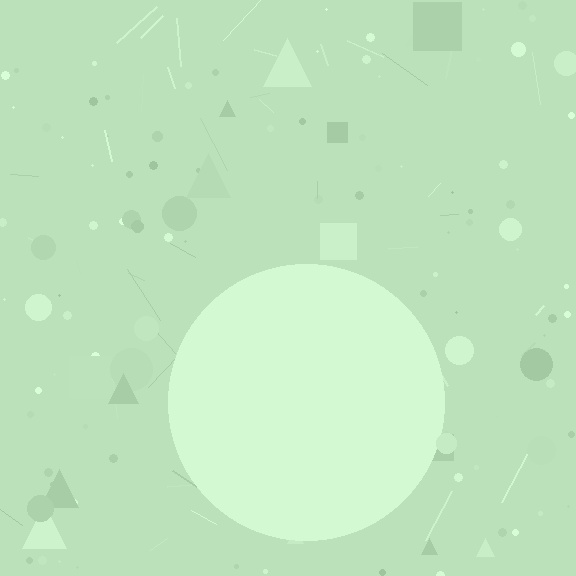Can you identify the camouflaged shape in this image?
The camouflaged shape is a circle.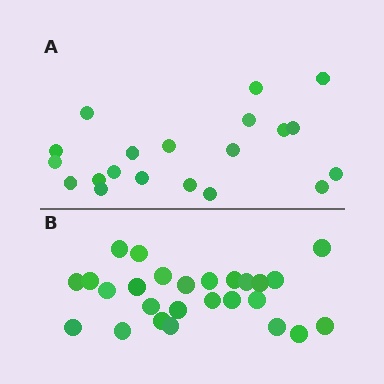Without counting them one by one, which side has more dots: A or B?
Region B (the bottom region) has more dots.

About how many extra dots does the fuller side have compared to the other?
Region B has about 6 more dots than region A.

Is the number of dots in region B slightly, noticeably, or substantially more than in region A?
Region B has noticeably more, but not dramatically so. The ratio is roughly 1.3 to 1.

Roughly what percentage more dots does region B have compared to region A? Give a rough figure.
About 30% more.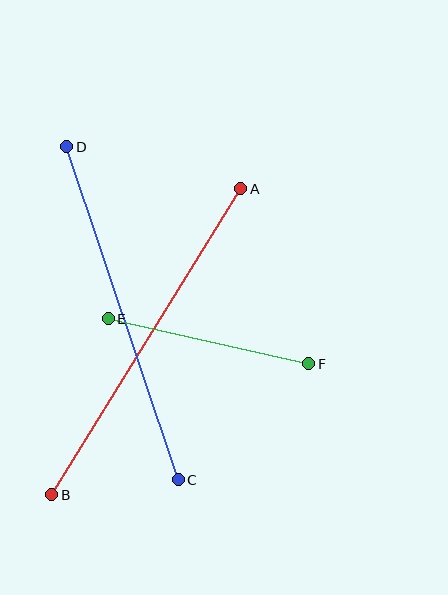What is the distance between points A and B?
The distance is approximately 359 pixels.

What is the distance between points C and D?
The distance is approximately 351 pixels.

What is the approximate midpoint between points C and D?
The midpoint is at approximately (123, 313) pixels.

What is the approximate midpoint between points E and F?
The midpoint is at approximately (209, 341) pixels.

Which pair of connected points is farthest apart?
Points A and B are farthest apart.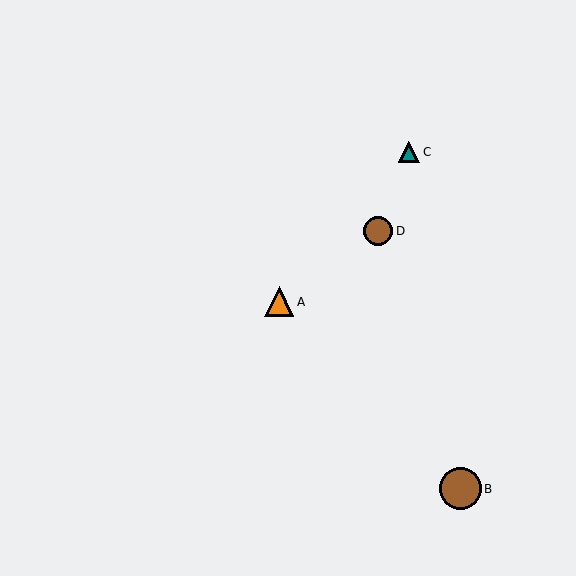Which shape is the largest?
The brown circle (labeled B) is the largest.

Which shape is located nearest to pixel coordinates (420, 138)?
The teal triangle (labeled C) at (409, 152) is nearest to that location.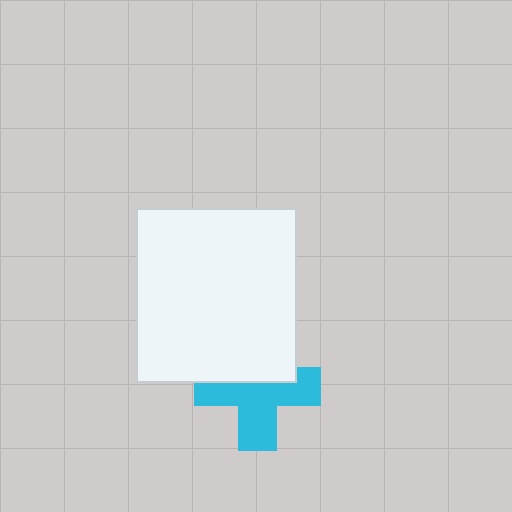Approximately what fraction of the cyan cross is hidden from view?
Roughly 40% of the cyan cross is hidden behind the white rectangle.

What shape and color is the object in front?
The object in front is a white rectangle.